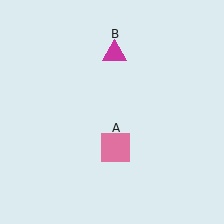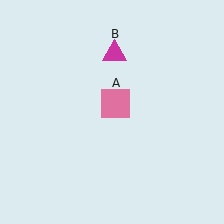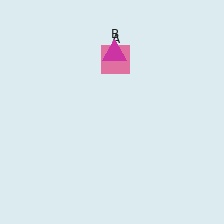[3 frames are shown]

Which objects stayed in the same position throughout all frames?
Magenta triangle (object B) remained stationary.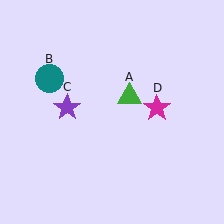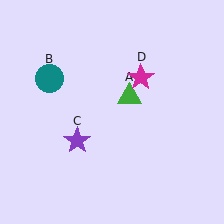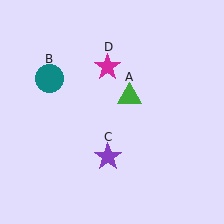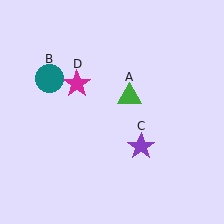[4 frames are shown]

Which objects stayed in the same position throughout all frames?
Green triangle (object A) and teal circle (object B) remained stationary.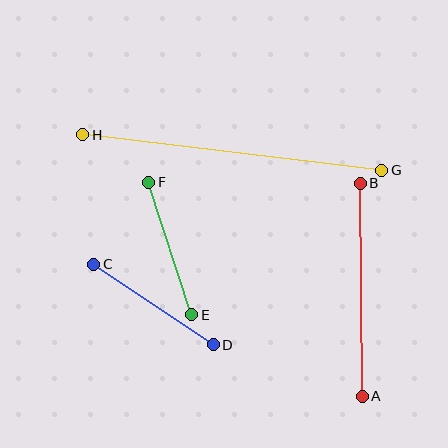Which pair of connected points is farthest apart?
Points G and H are farthest apart.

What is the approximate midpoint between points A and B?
The midpoint is at approximately (361, 290) pixels.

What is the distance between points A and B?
The distance is approximately 213 pixels.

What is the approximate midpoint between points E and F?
The midpoint is at approximately (170, 249) pixels.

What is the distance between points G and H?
The distance is approximately 301 pixels.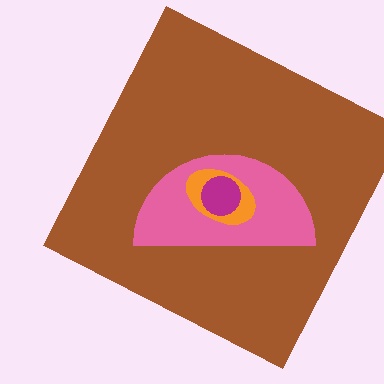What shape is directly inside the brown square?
The pink semicircle.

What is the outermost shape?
The brown square.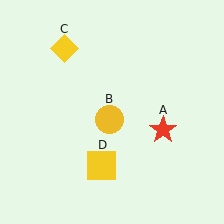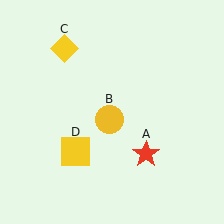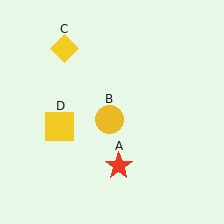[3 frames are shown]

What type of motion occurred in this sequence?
The red star (object A), yellow square (object D) rotated clockwise around the center of the scene.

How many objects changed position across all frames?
2 objects changed position: red star (object A), yellow square (object D).